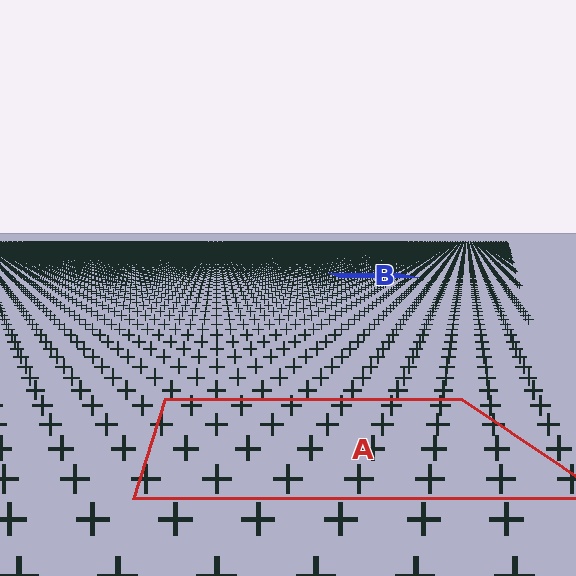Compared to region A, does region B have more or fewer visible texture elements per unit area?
Region B has more texture elements per unit area — they are packed more densely because it is farther away.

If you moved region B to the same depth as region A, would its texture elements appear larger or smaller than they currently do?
They would appear larger. At a closer depth, the same texture elements are projected at a bigger on-screen size.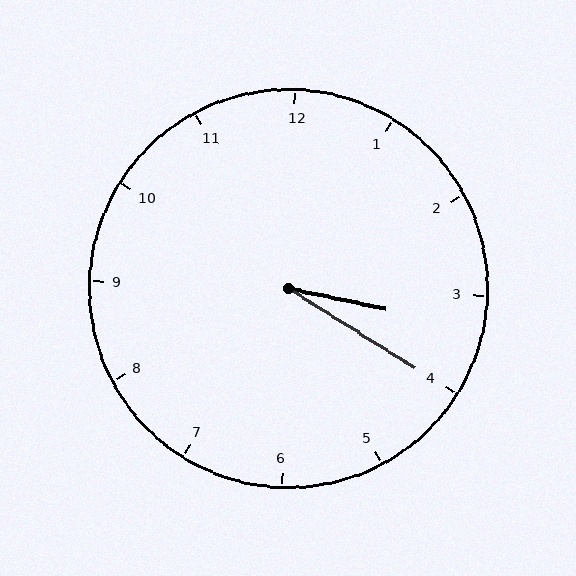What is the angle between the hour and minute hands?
Approximately 20 degrees.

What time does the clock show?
3:20.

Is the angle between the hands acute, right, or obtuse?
It is acute.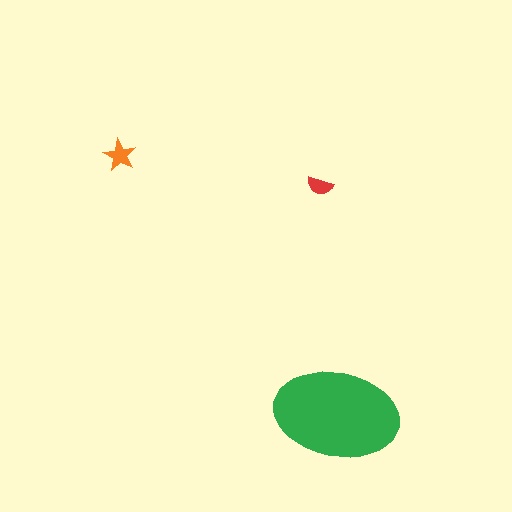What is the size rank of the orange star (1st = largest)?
2nd.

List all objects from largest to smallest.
The green ellipse, the orange star, the red semicircle.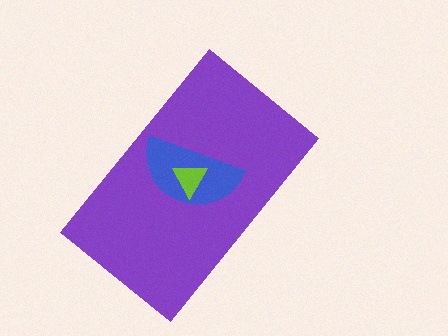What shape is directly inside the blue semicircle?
The lime triangle.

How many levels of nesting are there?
3.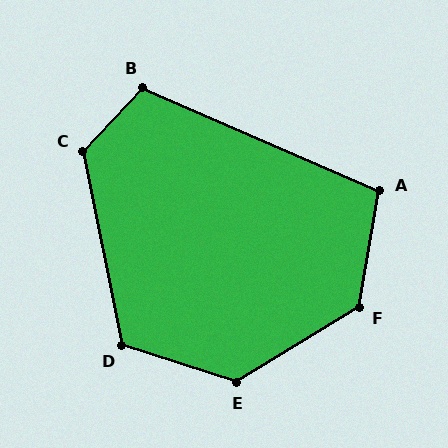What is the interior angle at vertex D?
Approximately 119 degrees (obtuse).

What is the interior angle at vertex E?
Approximately 131 degrees (obtuse).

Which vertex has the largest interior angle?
F, at approximately 131 degrees.